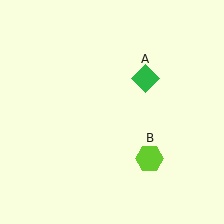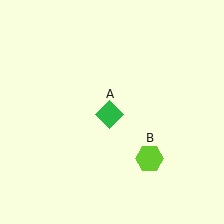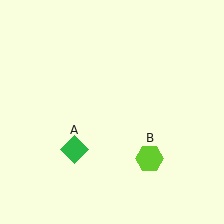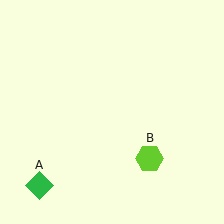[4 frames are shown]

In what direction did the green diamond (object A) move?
The green diamond (object A) moved down and to the left.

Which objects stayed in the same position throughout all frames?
Lime hexagon (object B) remained stationary.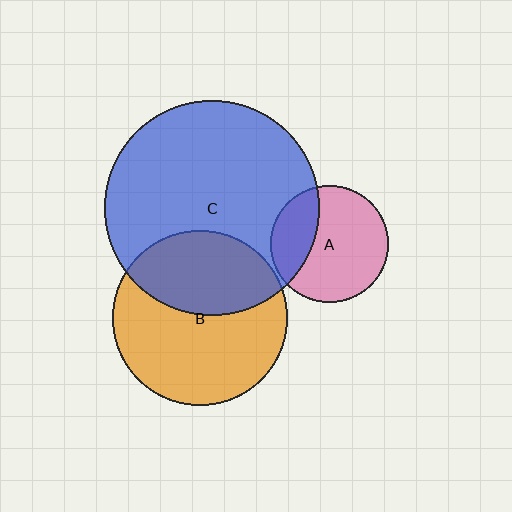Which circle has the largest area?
Circle C (blue).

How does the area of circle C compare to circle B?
Approximately 1.5 times.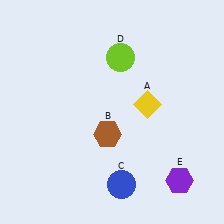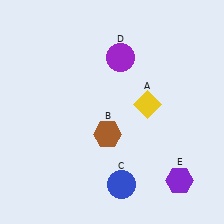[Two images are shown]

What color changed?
The circle (D) changed from lime in Image 1 to purple in Image 2.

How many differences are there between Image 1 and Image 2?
There is 1 difference between the two images.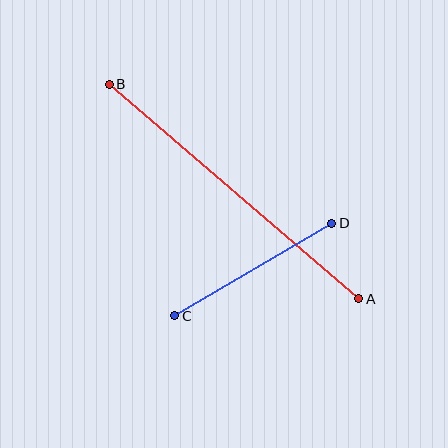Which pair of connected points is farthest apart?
Points A and B are farthest apart.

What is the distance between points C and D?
The distance is approximately 182 pixels.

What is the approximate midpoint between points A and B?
The midpoint is at approximately (234, 192) pixels.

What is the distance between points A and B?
The distance is approximately 329 pixels.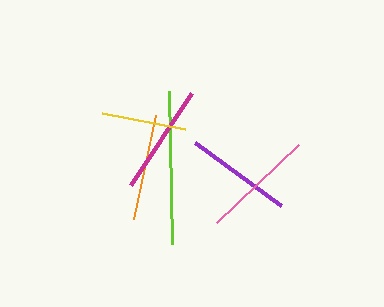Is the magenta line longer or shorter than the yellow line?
The magenta line is longer than the yellow line.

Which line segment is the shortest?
The yellow line is the shortest at approximately 84 pixels.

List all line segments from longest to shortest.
From longest to shortest: lime, pink, magenta, purple, orange, yellow.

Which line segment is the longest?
The lime line is the longest at approximately 152 pixels.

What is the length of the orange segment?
The orange segment is approximately 107 pixels long.